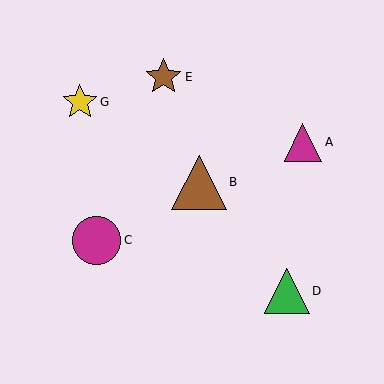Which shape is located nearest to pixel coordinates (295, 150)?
The magenta triangle (labeled A) at (303, 142) is nearest to that location.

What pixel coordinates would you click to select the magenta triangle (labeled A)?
Click at (303, 142) to select the magenta triangle A.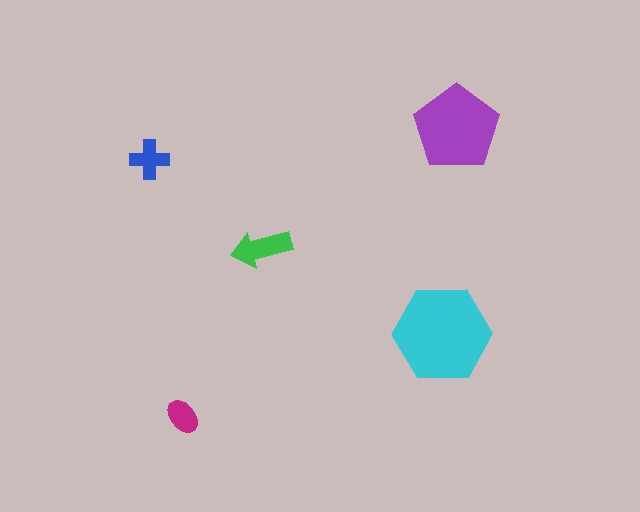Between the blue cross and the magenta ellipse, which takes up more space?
The blue cross.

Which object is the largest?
The cyan hexagon.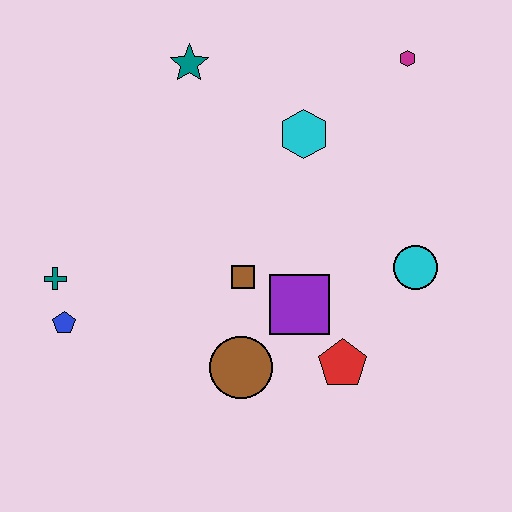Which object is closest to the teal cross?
The blue pentagon is closest to the teal cross.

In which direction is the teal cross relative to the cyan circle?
The teal cross is to the left of the cyan circle.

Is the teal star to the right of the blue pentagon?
Yes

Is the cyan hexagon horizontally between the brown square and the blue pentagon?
No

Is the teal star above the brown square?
Yes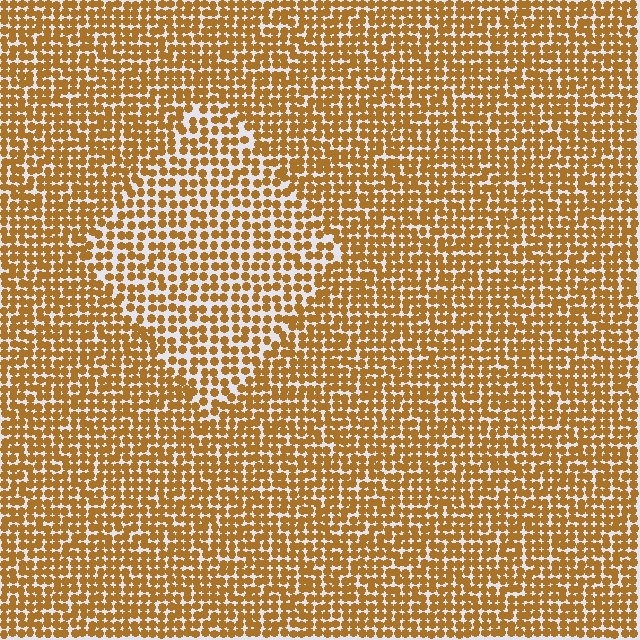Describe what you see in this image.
The image contains small brown elements arranged at two different densities. A diamond-shaped region is visible where the elements are less densely packed than the surrounding area.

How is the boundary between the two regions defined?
The boundary is defined by a change in element density (approximately 1.4x ratio). All elements are the same color, size, and shape.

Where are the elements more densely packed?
The elements are more densely packed outside the diamond boundary.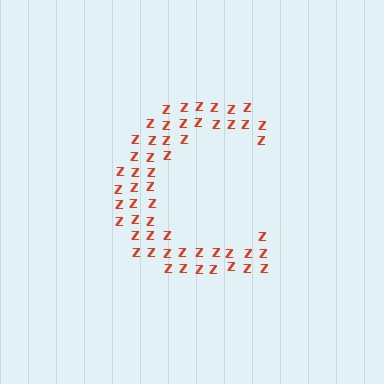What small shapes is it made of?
It is made of small letter Z's.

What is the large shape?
The large shape is the letter C.